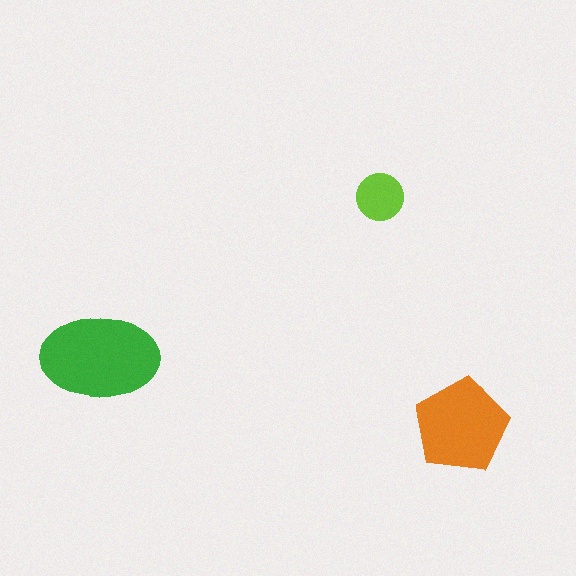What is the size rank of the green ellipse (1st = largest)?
1st.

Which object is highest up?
The lime circle is topmost.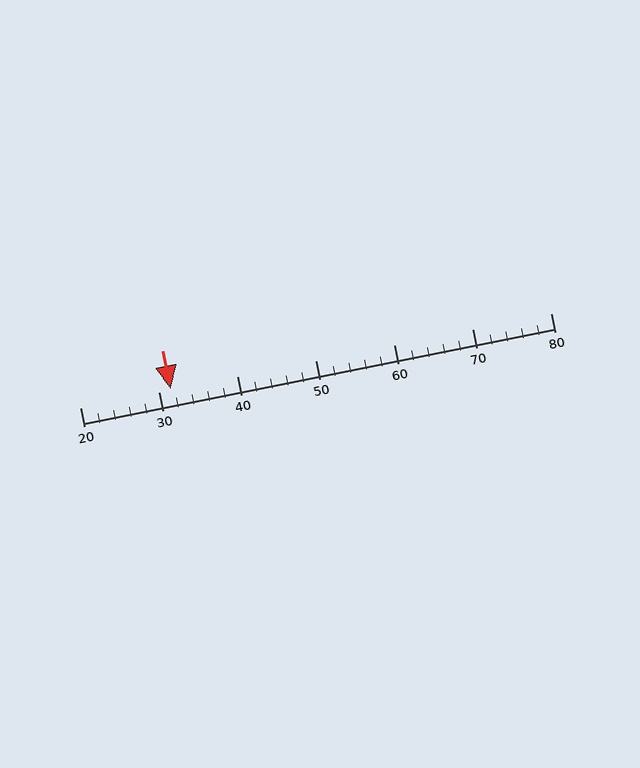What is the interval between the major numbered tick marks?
The major tick marks are spaced 10 units apart.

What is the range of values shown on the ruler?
The ruler shows values from 20 to 80.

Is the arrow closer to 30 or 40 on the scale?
The arrow is closer to 30.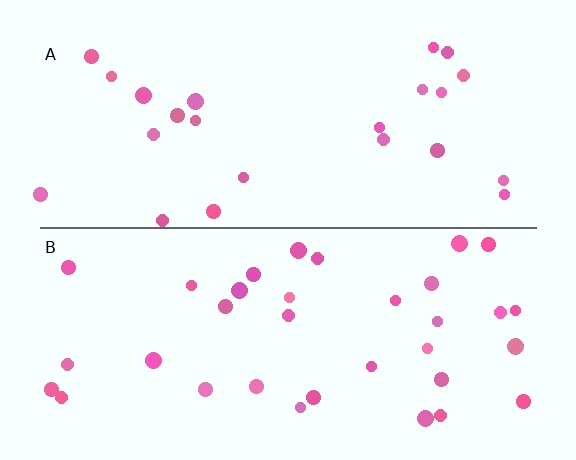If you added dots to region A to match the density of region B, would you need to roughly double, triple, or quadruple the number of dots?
Approximately double.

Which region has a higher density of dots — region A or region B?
B (the bottom).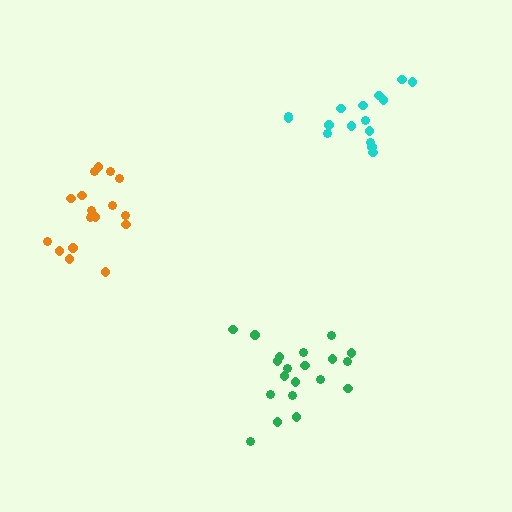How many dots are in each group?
Group 1: 17 dots, Group 2: 20 dots, Group 3: 16 dots (53 total).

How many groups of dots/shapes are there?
There are 3 groups.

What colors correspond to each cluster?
The clusters are colored: orange, green, cyan.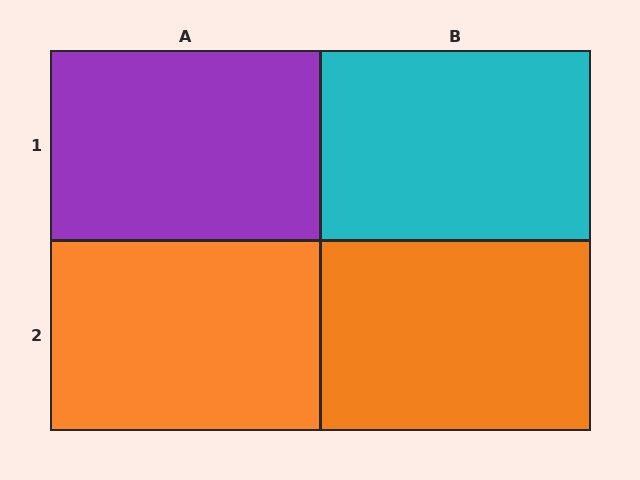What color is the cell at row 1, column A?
Purple.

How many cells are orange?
2 cells are orange.